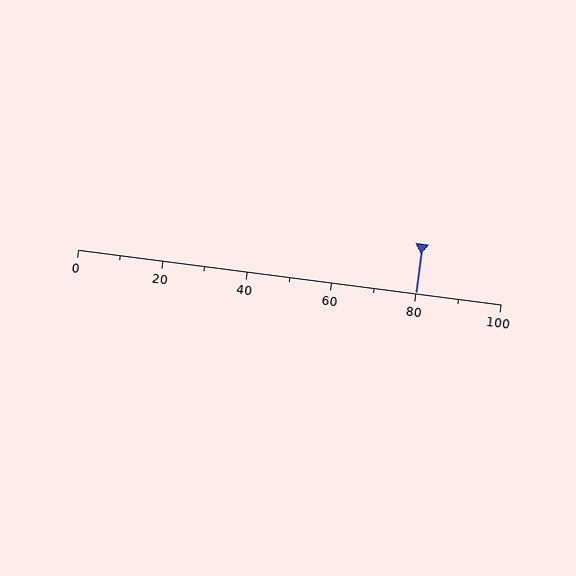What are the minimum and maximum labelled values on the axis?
The axis runs from 0 to 100.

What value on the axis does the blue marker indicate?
The marker indicates approximately 80.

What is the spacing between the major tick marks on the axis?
The major ticks are spaced 20 apart.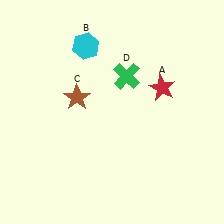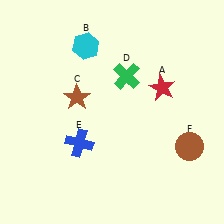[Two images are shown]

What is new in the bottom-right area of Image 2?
A brown circle (F) was added in the bottom-right area of Image 2.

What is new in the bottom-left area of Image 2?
A blue cross (E) was added in the bottom-left area of Image 2.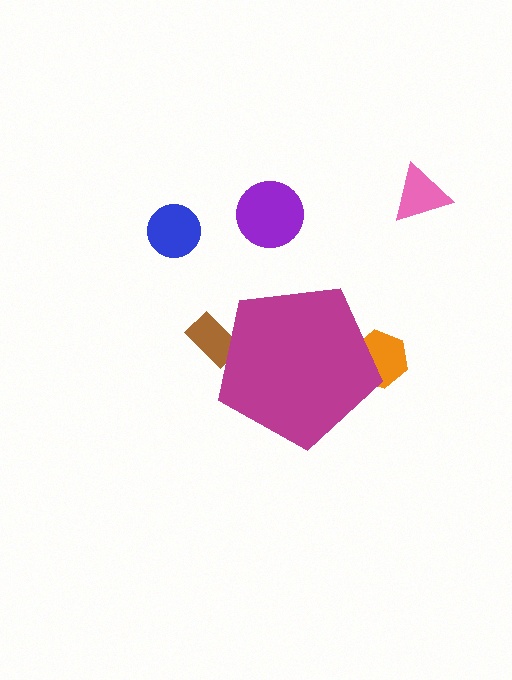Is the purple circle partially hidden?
No, the purple circle is fully visible.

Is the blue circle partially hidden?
No, the blue circle is fully visible.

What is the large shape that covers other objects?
A magenta pentagon.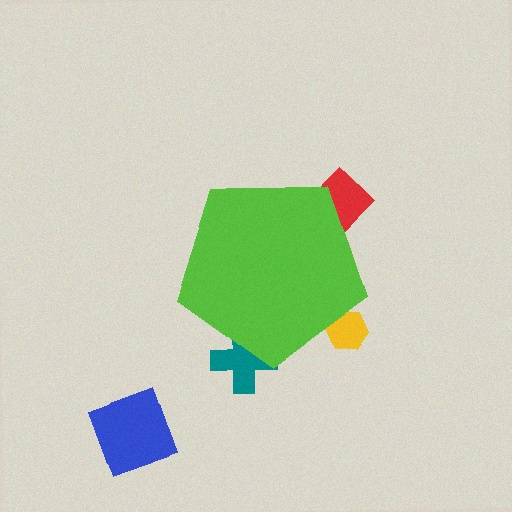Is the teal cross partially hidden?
Yes, the teal cross is partially hidden behind the lime pentagon.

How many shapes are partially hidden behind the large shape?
3 shapes are partially hidden.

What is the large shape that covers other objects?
A lime pentagon.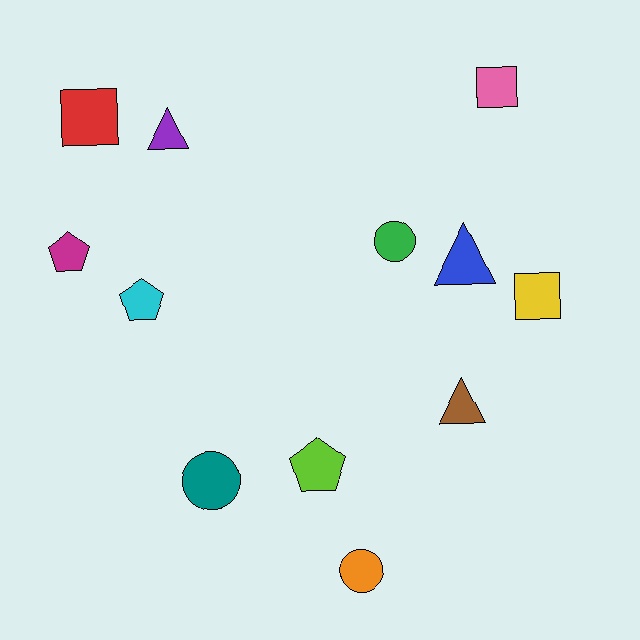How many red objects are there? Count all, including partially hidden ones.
There is 1 red object.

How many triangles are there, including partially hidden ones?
There are 3 triangles.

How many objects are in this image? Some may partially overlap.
There are 12 objects.